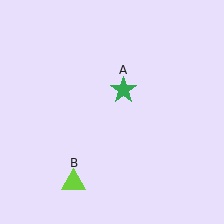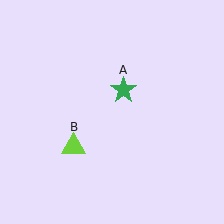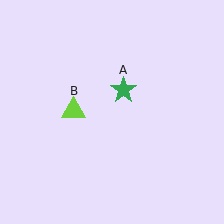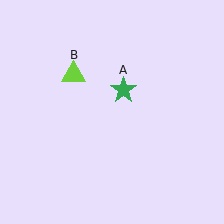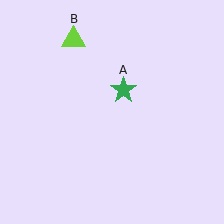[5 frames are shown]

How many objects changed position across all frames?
1 object changed position: lime triangle (object B).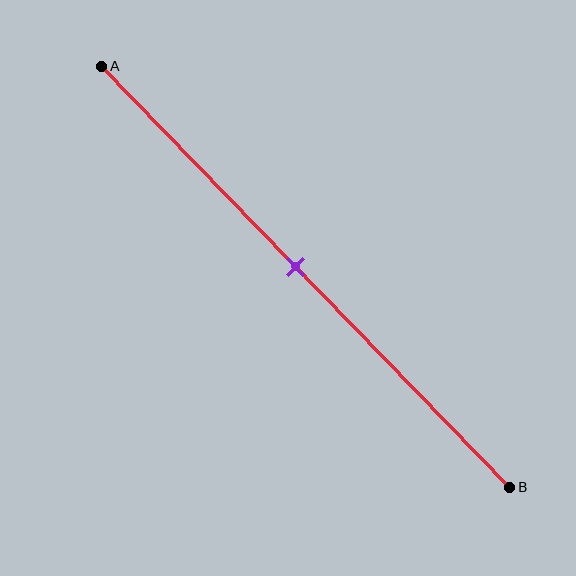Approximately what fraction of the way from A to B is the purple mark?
The purple mark is approximately 50% of the way from A to B.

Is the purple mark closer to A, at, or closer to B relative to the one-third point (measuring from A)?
The purple mark is closer to point B than the one-third point of segment AB.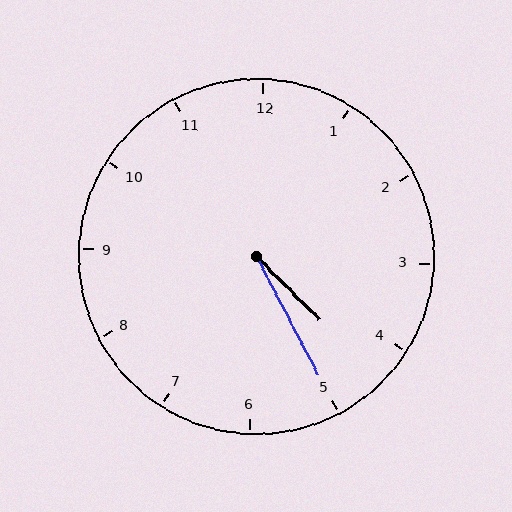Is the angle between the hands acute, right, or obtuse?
It is acute.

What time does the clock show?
4:25.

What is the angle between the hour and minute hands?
Approximately 18 degrees.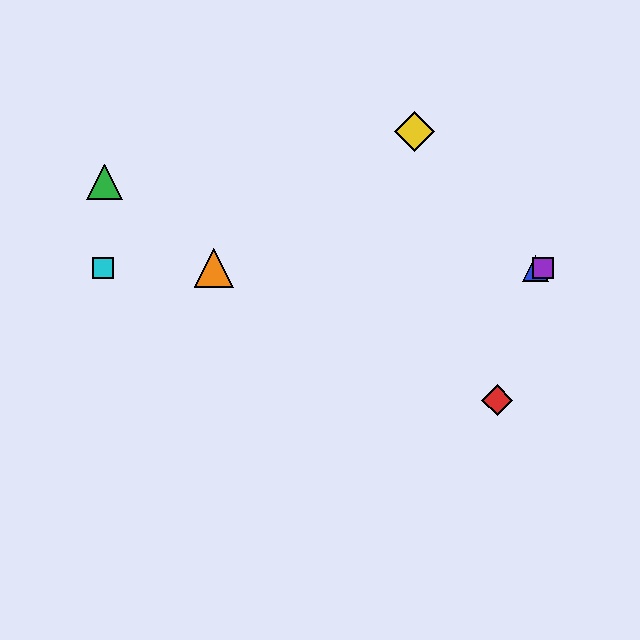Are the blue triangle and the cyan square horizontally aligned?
Yes, both are at y≈268.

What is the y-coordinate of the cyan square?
The cyan square is at y≈268.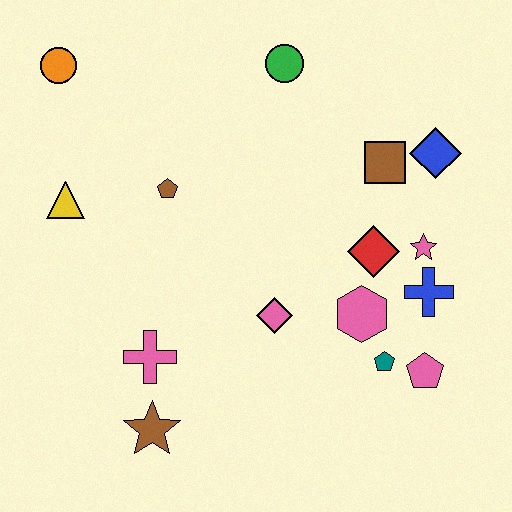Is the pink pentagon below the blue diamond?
Yes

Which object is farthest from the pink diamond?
The orange circle is farthest from the pink diamond.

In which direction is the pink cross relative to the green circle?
The pink cross is below the green circle.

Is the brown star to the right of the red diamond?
No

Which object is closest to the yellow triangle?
The brown pentagon is closest to the yellow triangle.